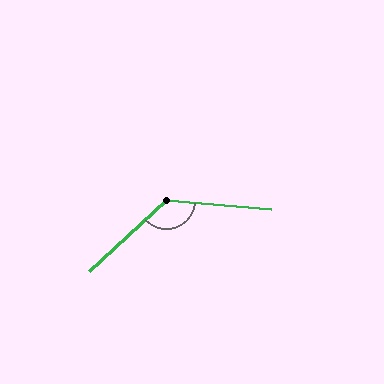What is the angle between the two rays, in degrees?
Approximately 132 degrees.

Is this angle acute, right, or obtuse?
It is obtuse.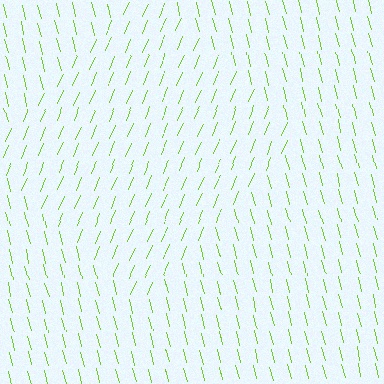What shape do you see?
I see a diamond.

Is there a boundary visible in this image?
Yes, there is a texture boundary formed by a change in line orientation.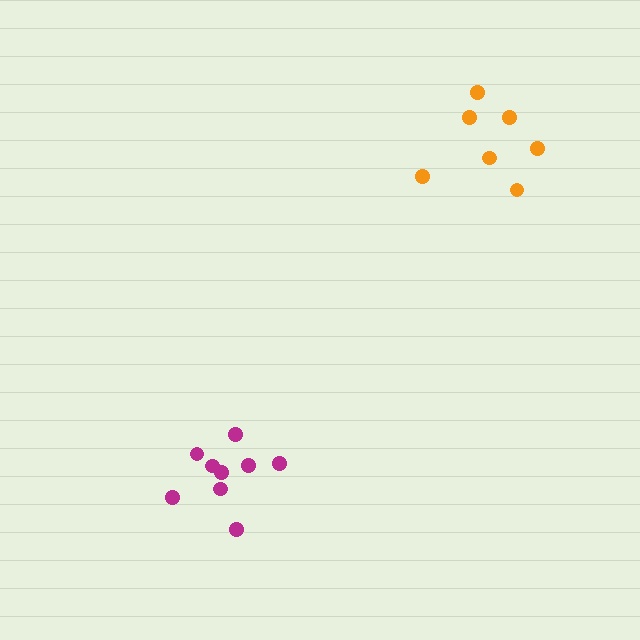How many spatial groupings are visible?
There are 2 spatial groupings.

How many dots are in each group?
Group 1: 7 dots, Group 2: 9 dots (16 total).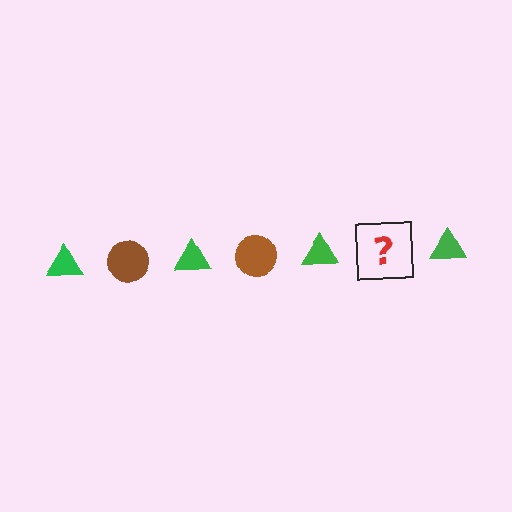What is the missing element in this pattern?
The missing element is a brown circle.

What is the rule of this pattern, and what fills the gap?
The rule is that the pattern alternates between green triangle and brown circle. The gap should be filled with a brown circle.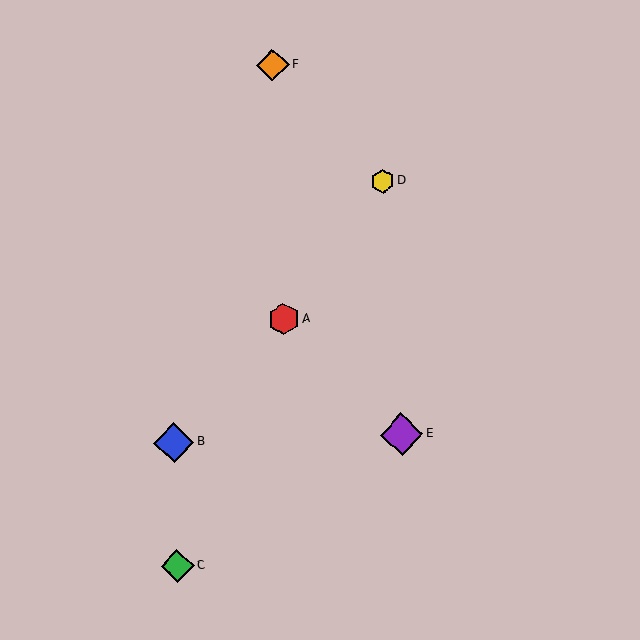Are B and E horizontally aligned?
Yes, both are at y≈442.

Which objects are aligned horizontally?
Objects B, E are aligned horizontally.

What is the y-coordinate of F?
Object F is at y≈65.